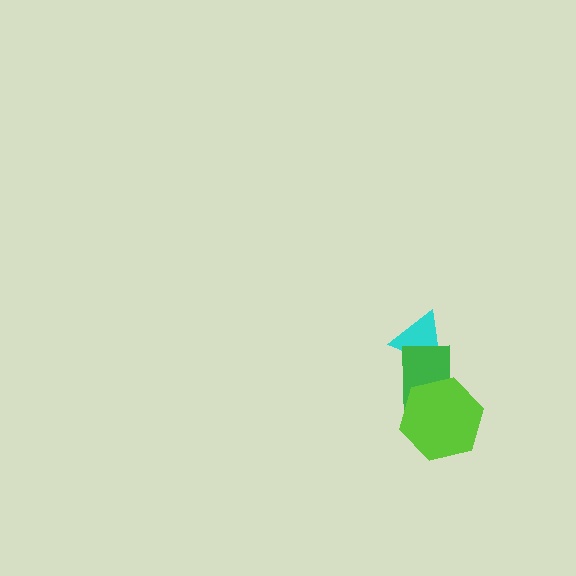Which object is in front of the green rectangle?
The lime hexagon is in front of the green rectangle.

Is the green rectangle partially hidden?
Yes, it is partially covered by another shape.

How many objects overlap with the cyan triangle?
1 object overlaps with the cyan triangle.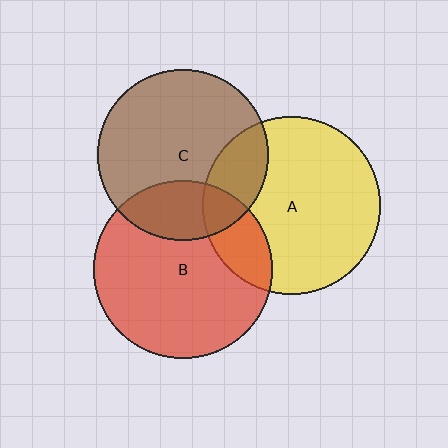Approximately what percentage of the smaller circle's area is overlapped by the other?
Approximately 25%.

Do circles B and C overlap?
Yes.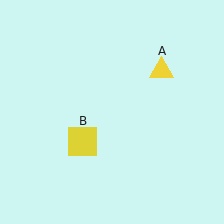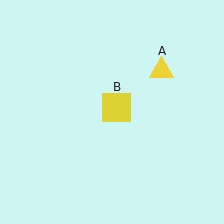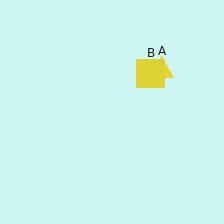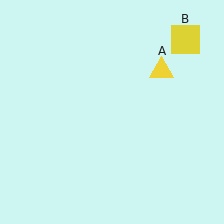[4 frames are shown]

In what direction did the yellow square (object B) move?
The yellow square (object B) moved up and to the right.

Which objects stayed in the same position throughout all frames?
Yellow triangle (object A) remained stationary.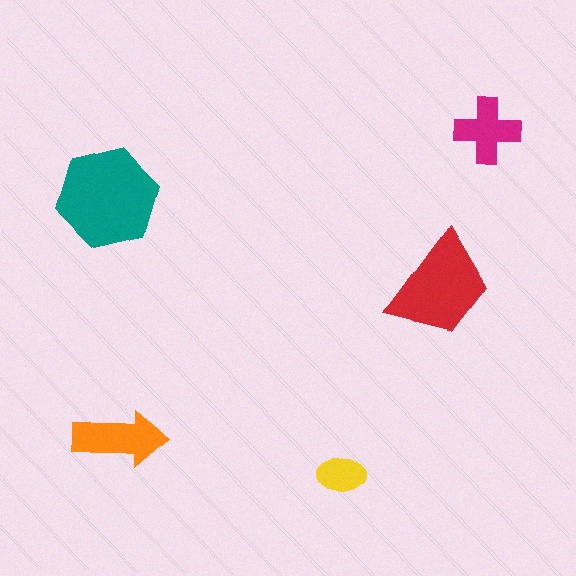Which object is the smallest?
The yellow ellipse.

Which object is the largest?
The teal hexagon.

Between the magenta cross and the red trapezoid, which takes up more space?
The red trapezoid.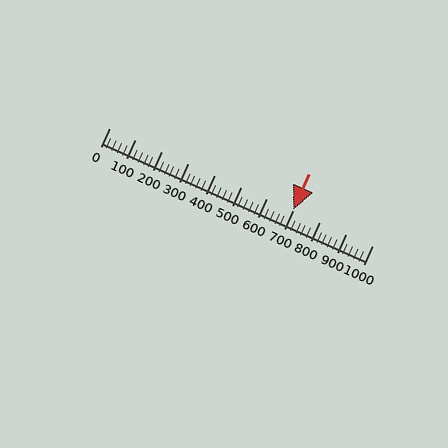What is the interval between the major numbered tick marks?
The major tick marks are spaced 100 units apart.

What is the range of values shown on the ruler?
The ruler shows values from 0 to 1000.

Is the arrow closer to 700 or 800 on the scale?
The arrow is closer to 700.